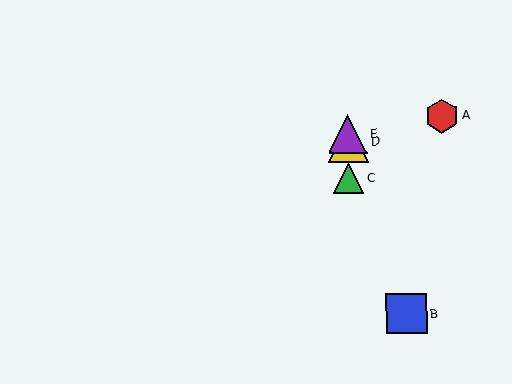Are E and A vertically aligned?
No, E is at x≈348 and A is at x≈442.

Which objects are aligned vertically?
Objects C, D, E are aligned vertically.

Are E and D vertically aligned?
Yes, both are at x≈348.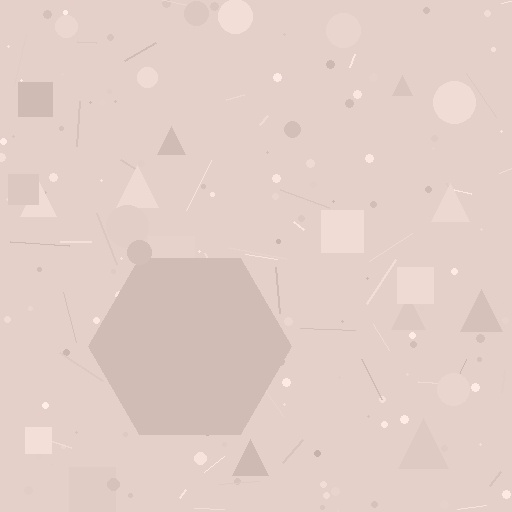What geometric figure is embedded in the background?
A hexagon is embedded in the background.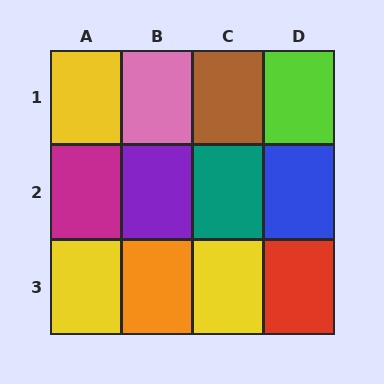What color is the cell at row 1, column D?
Lime.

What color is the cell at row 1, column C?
Brown.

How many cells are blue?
1 cell is blue.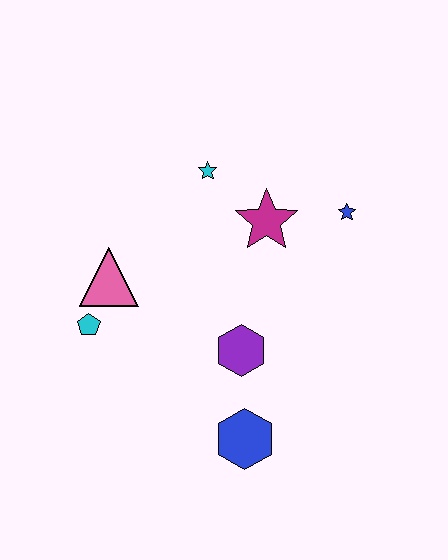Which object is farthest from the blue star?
The cyan pentagon is farthest from the blue star.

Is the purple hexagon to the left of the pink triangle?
No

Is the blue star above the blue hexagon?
Yes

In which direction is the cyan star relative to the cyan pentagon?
The cyan star is above the cyan pentagon.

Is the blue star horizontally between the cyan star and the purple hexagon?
No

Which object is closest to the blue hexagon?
The purple hexagon is closest to the blue hexagon.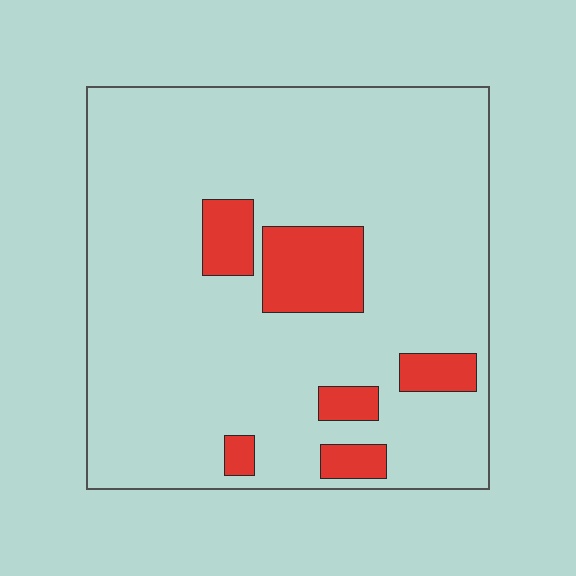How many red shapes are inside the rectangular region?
6.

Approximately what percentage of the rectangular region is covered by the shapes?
Approximately 15%.